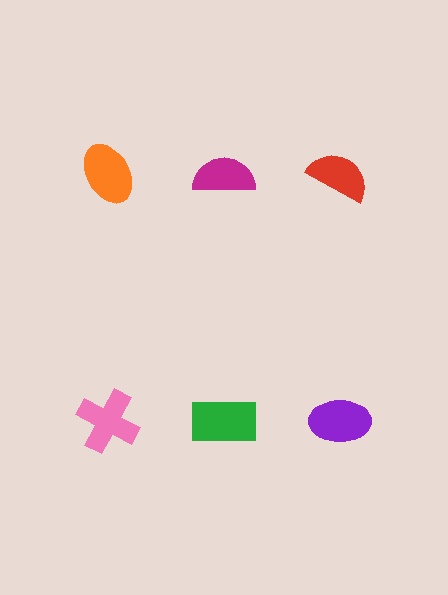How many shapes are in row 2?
3 shapes.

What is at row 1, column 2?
A magenta semicircle.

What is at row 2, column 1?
A pink cross.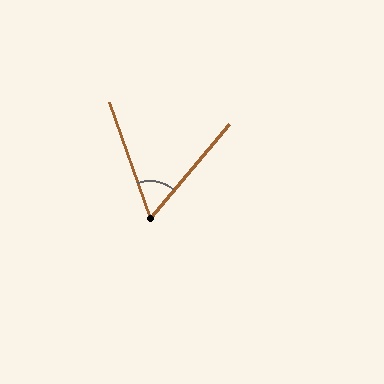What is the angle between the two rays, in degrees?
Approximately 59 degrees.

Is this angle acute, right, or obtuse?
It is acute.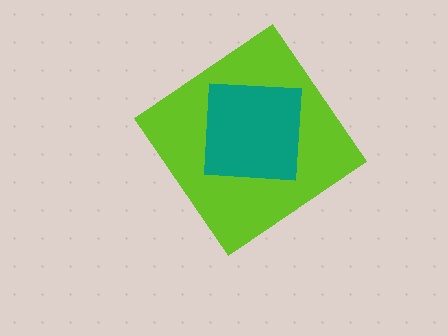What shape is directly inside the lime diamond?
The teal square.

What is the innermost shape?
The teal square.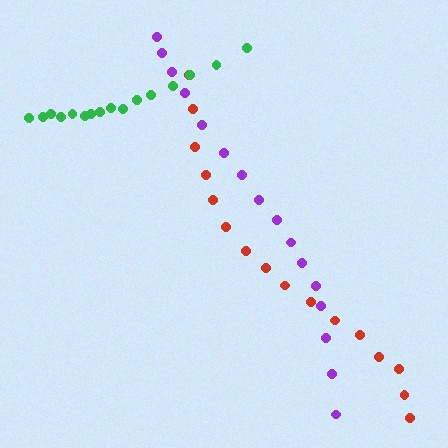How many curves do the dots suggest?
There are 3 distinct paths.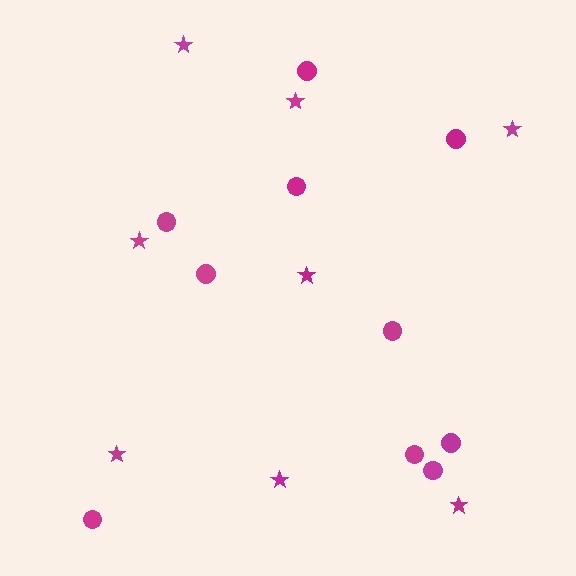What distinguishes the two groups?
There are 2 groups: one group of circles (10) and one group of stars (8).